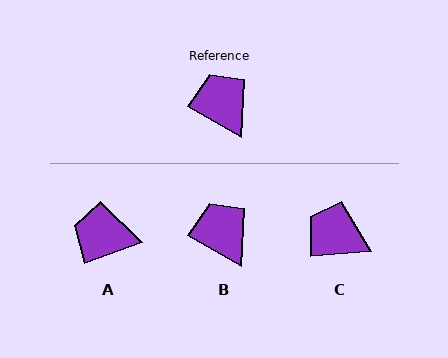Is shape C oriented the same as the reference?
No, it is off by about 34 degrees.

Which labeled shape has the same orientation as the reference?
B.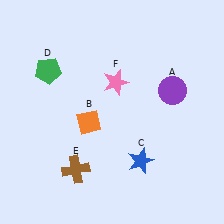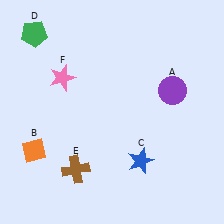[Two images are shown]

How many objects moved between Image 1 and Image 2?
3 objects moved between the two images.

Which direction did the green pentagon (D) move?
The green pentagon (D) moved up.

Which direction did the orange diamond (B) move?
The orange diamond (B) moved left.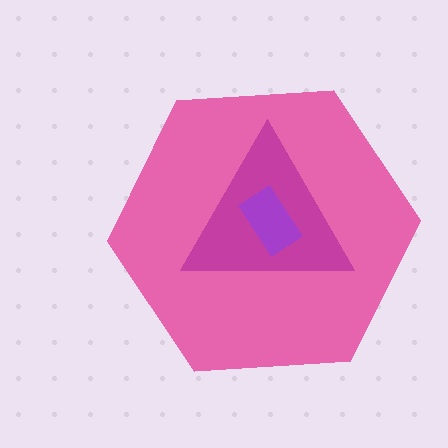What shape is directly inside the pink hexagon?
The magenta triangle.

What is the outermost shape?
The pink hexagon.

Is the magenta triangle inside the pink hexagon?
Yes.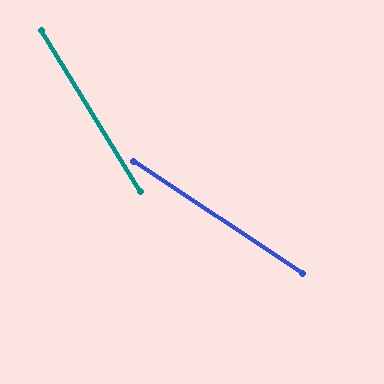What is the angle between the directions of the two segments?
Approximately 25 degrees.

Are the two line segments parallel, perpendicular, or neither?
Neither parallel nor perpendicular — they differ by about 25°.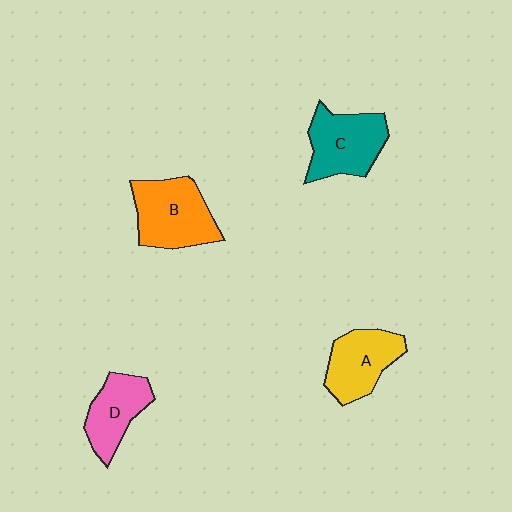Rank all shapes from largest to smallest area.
From largest to smallest: B (orange), C (teal), A (yellow), D (pink).